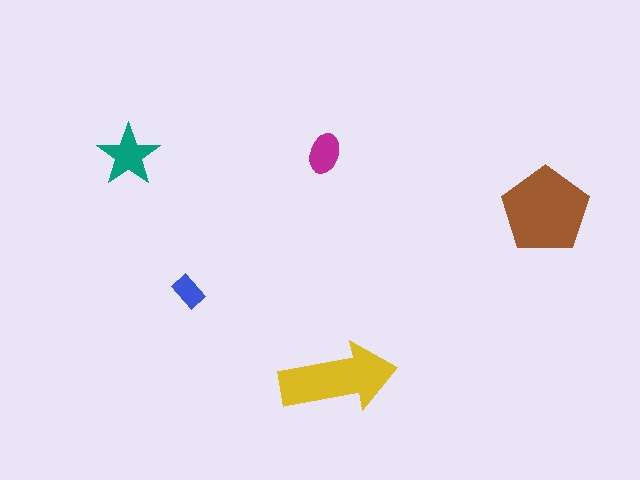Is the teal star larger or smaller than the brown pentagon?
Smaller.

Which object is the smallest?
The blue rectangle.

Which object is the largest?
The brown pentagon.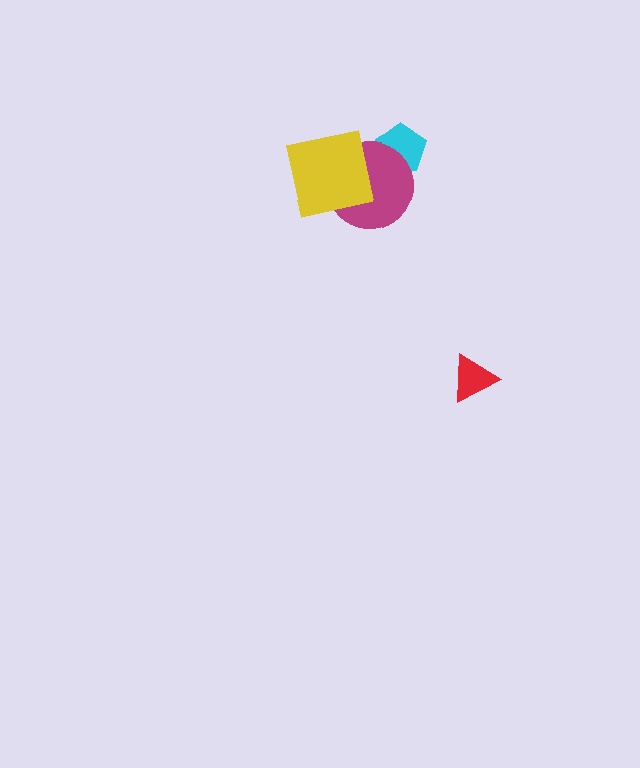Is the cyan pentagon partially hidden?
Yes, it is partially covered by another shape.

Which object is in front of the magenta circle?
The yellow square is in front of the magenta circle.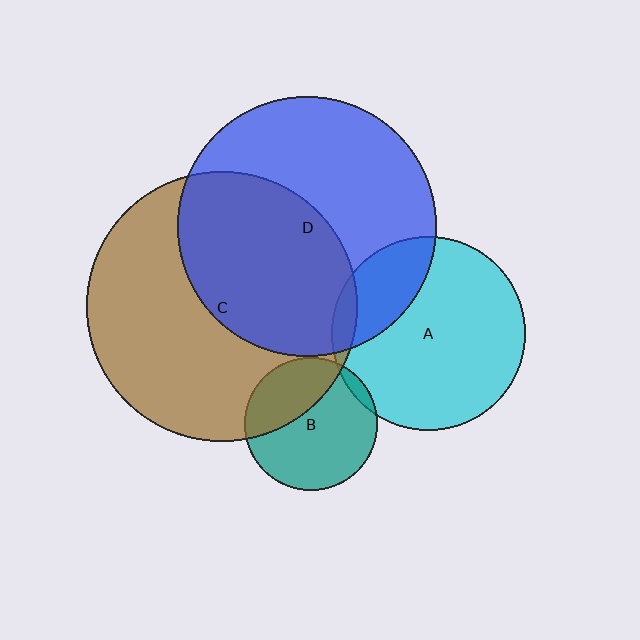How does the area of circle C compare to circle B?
Approximately 4.1 times.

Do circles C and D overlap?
Yes.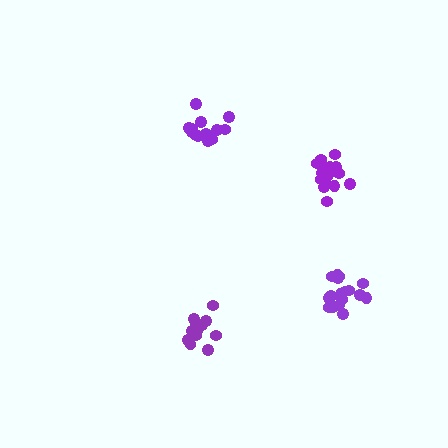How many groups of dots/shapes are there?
There are 4 groups.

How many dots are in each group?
Group 1: 17 dots, Group 2: 12 dots, Group 3: 17 dots, Group 4: 13 dots (59 total).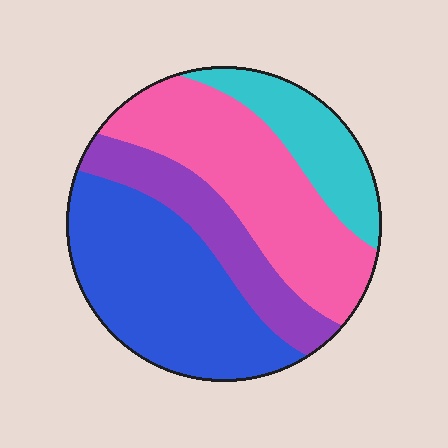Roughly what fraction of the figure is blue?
Blue takes up about one third (1/3) of the figure.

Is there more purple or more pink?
Pink.